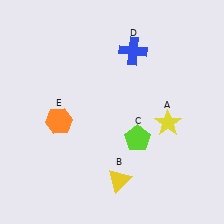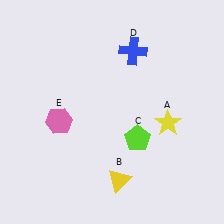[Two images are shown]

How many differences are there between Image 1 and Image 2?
There is 1 difference between the two images.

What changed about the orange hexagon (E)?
In Image 1, E is orange. In Image 2, it changed to pink.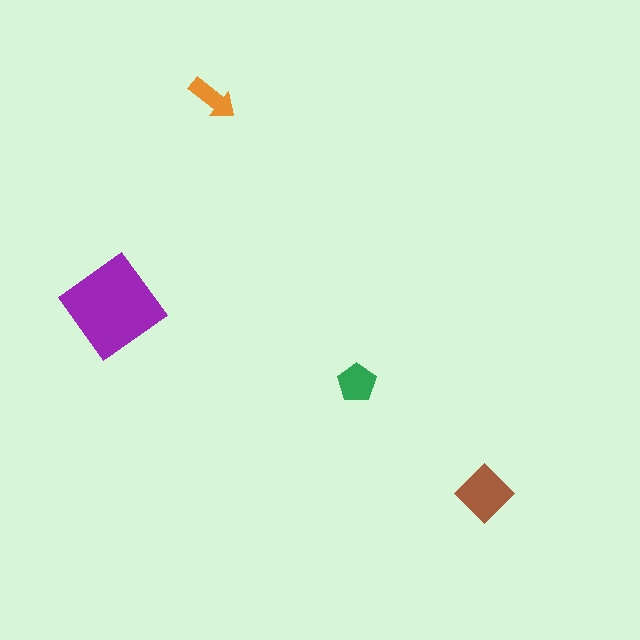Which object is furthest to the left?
The purple diamond is leftmost.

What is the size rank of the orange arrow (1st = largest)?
4th.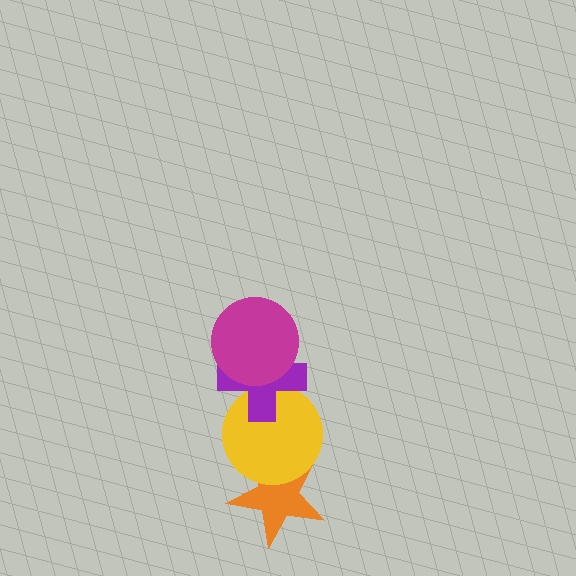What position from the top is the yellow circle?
The yellow circle is 3rd from the top.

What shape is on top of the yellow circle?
The purple cross is on top of the yellow circle.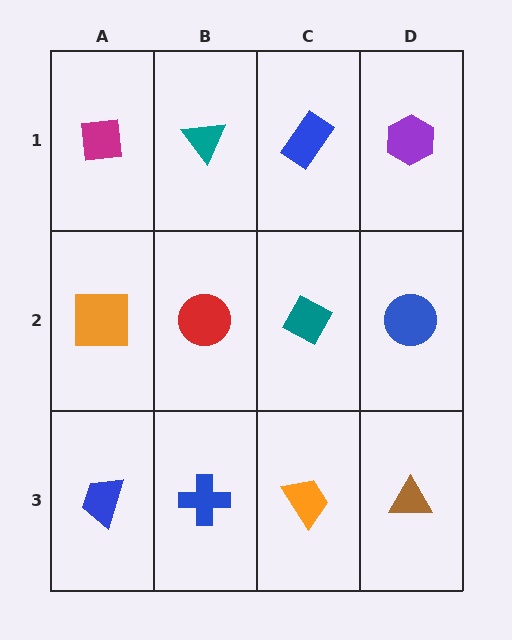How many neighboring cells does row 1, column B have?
3.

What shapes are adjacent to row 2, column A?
A magenta square (row 1, column A), a blue trapezoid (row 3, column A), a red circle (row 2, column B).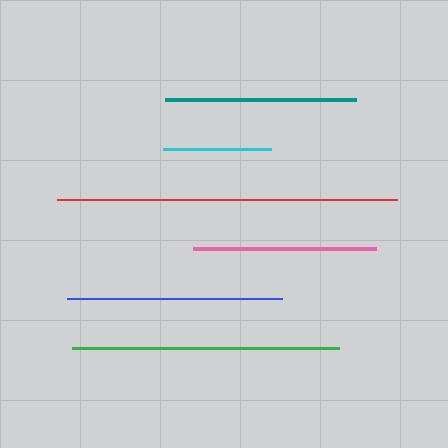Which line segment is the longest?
The red line is the longest at approximately 340 pixels.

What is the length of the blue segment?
The blue segment is approximately 215 pixels long.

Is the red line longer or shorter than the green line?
The red line is longer than the green line.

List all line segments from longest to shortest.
From longest to shortest: red, green, blue, teal, pink, cyan.